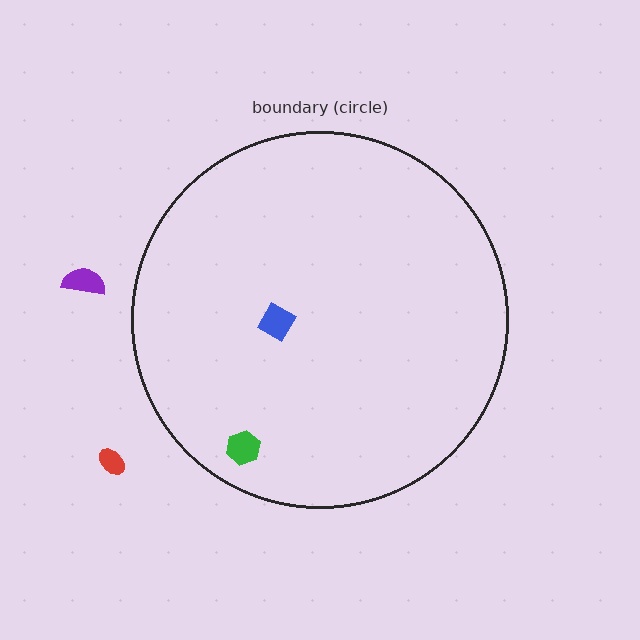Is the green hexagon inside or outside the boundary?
Inside.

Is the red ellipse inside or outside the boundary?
Outside.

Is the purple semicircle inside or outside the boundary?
Outside.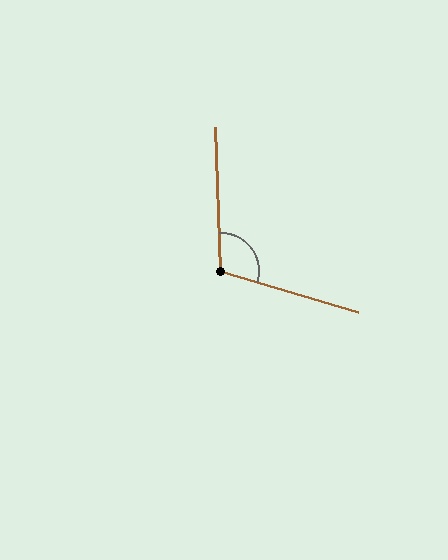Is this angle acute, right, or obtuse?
It is obtuse.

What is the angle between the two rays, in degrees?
Approximately 109 degrees.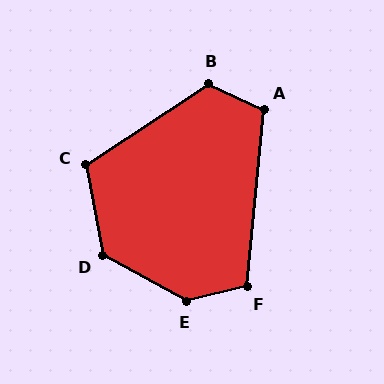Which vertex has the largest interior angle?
E, at approximately 137 degrees.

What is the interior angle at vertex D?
Approximately 129 degrees (obtuse).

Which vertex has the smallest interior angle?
F, at approximately 109 degrees.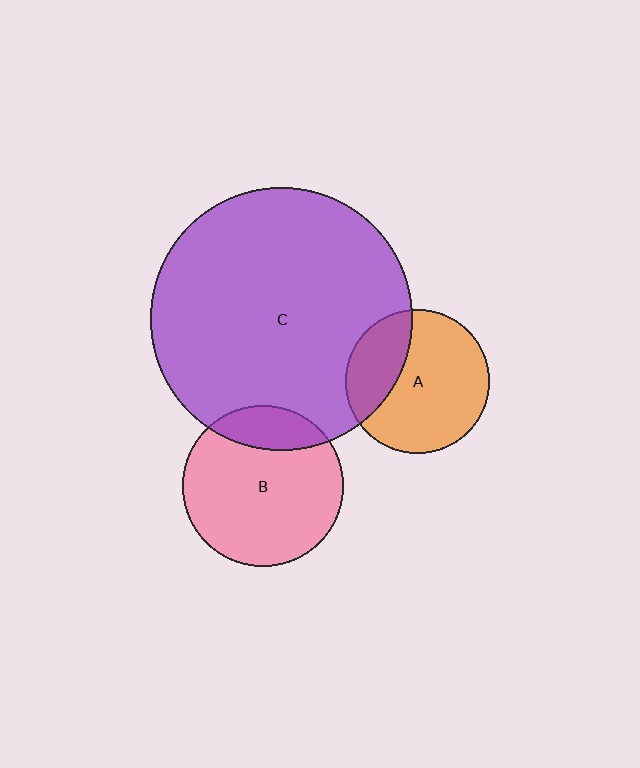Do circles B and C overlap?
Yes.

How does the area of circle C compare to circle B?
Approximately 2.7 times.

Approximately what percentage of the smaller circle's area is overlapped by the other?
Approximately 20%.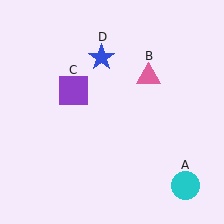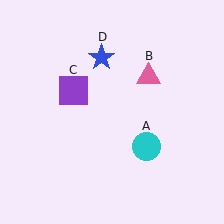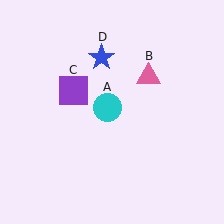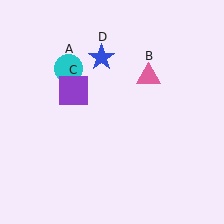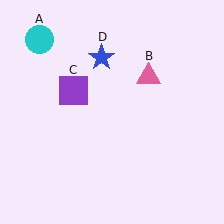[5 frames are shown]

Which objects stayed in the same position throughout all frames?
Pink triangle (object B) and purple square (object C) and blue star (object D) remained stationary.